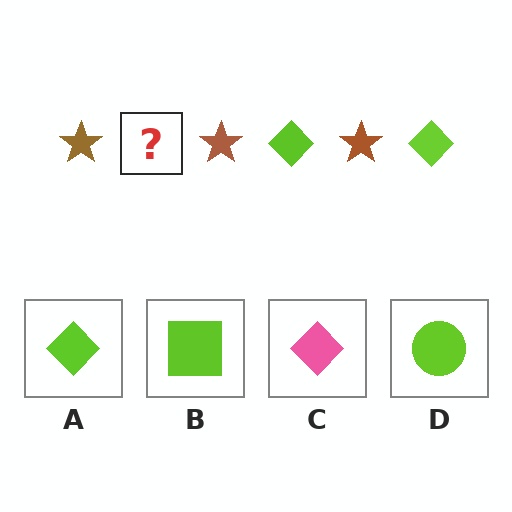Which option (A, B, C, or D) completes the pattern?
A.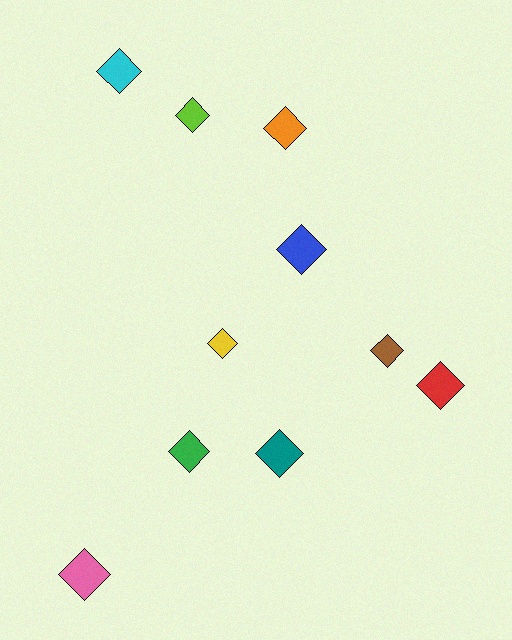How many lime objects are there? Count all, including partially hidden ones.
There is 1 lime object.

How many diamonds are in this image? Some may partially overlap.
There are 10 diamonds.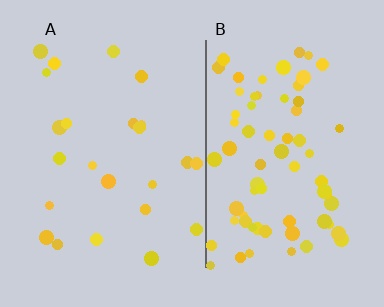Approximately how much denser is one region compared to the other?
Approximately 2.9× — region B over region A.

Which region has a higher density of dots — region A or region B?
B (the right).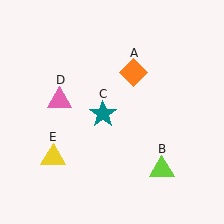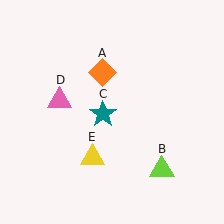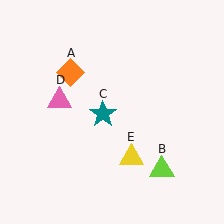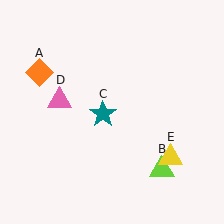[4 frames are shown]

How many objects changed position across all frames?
2 objects changed position: orange diamond (object A), yellow triangle (object E).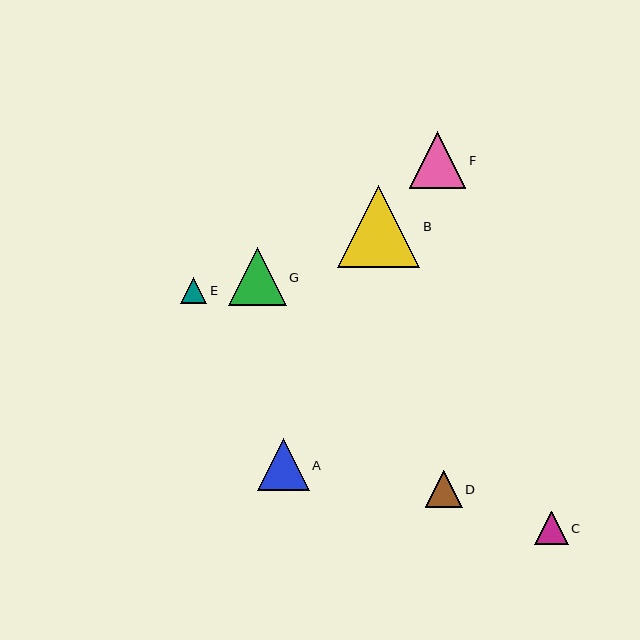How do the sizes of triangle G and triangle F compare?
Triangle G and triangle F are approximately the same size.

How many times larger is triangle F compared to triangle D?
Triangle F is approximately 1.5 times the size of triangle D.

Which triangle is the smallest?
Triangle E is the smallest with a size of approximately 26 pixels.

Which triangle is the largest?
Triangle B is the largest with a size of approximately 82 pixels.